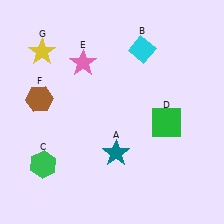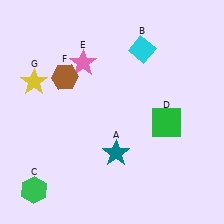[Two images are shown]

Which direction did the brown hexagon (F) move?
The brown hexagon (F) moved right.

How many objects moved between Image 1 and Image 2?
3 objects moved between the two images.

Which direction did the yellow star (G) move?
The yellow star (G) moved down.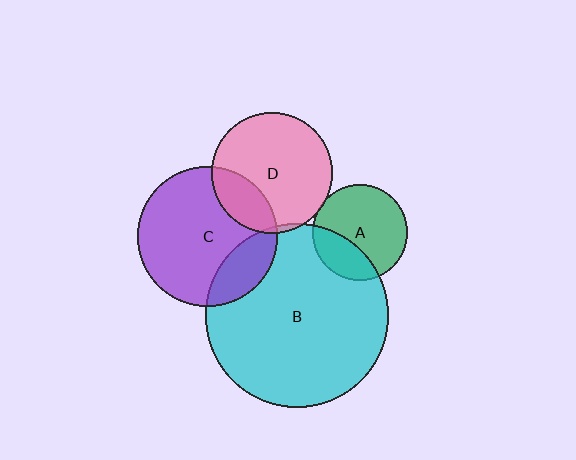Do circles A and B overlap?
Yes.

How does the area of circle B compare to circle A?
Approximately 3.7 times.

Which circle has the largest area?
Circle B (cyan).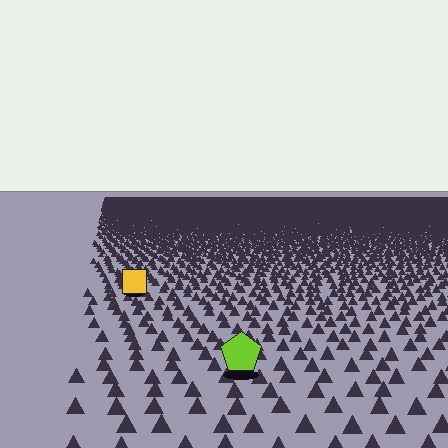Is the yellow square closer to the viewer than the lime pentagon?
No. The lime pentagon is closer — you can tell from the texture gradient: the ground texture is coarser near it.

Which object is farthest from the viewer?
The yellow square is farthest from the viewer. It appears smaller and the ground texture around it is denser.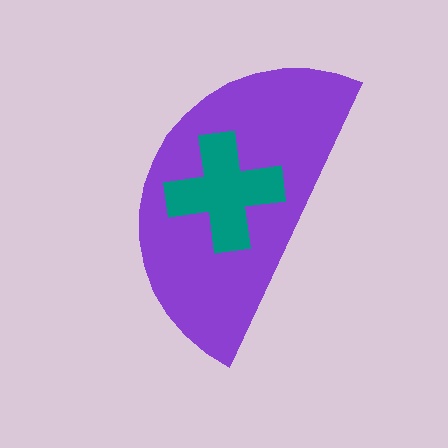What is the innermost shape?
The teal cross.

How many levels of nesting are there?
2.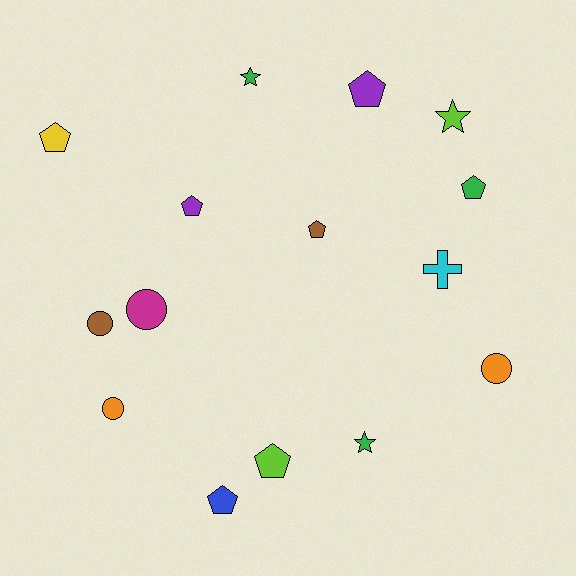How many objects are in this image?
There are 15 objects.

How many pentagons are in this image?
There are 7 pentagons.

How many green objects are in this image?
There are 3 green objects.